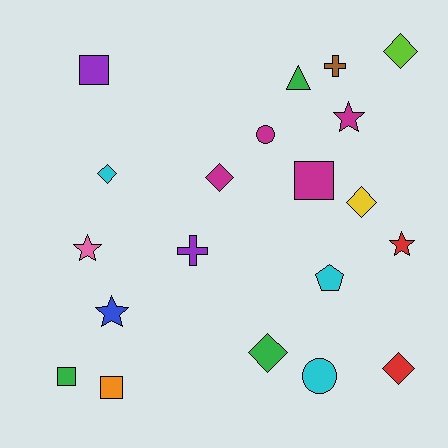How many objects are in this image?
There are 20 objects.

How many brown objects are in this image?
There is 1 brown object.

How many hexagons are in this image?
There are no hexagons.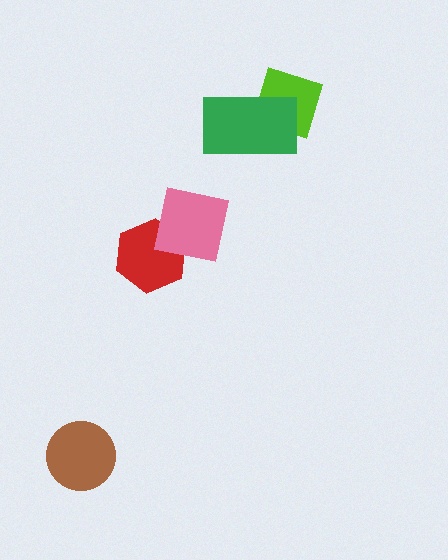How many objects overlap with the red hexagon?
1 object overlaps with the red hexagon.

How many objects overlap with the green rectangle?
1 object overlaps with the green rectangle.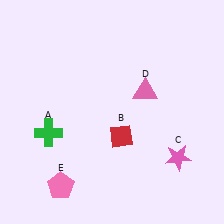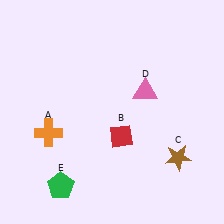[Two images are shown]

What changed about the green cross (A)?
In Image 1, A is green. In Image 2, it changed to orange.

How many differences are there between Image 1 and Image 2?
There are 3 differences between the two images.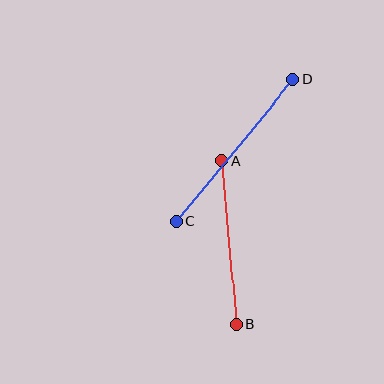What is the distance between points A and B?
The distance is approximately 164 pixels.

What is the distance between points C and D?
The distance is approximately 183 pixels.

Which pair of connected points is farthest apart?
Points C and D are farthest apart.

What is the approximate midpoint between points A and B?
The midpoint is at approximately (229, 242) pixels.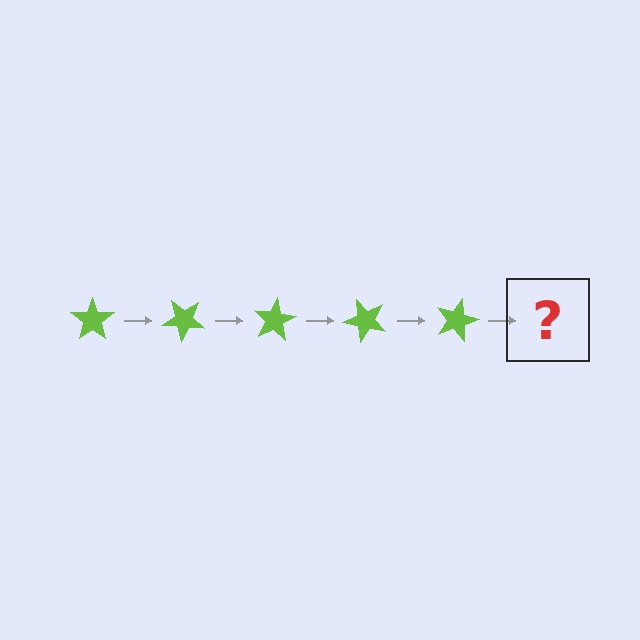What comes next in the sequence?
The next element should be a lime star rotated 200 degrees.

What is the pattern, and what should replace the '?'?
The pattern is that the star rotates 40 degrees each step. The '?' should be a lime star rotated 200 degrees.